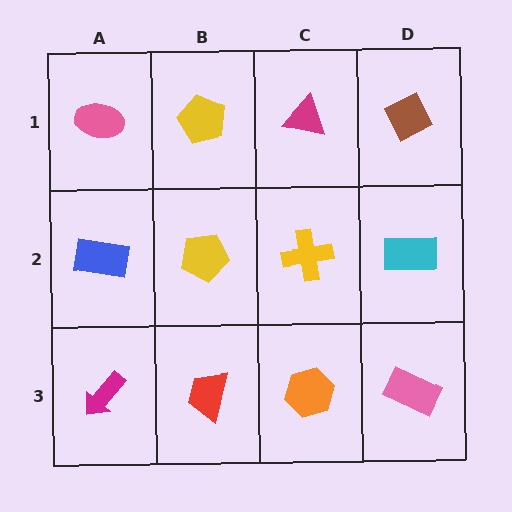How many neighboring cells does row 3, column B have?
3.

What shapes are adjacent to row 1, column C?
A yellow cross (row 2, column C), a yellow pentagon (row 1, column B), a brown diamond (row 1, column D).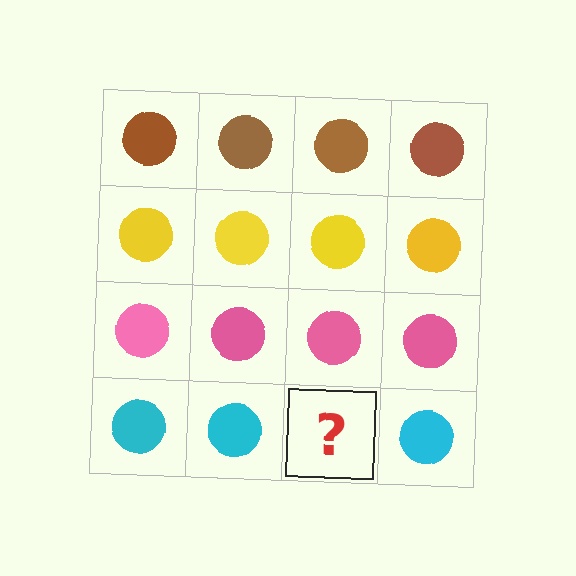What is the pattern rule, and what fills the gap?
The rule is that each row has a consistent color. The gap should be filled with a cyan circle.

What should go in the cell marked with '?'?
The missing cell should contain a cyan circle.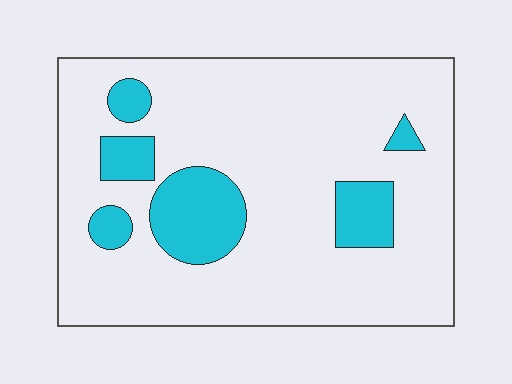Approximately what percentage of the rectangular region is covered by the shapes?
Approximately 15%.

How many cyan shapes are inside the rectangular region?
6.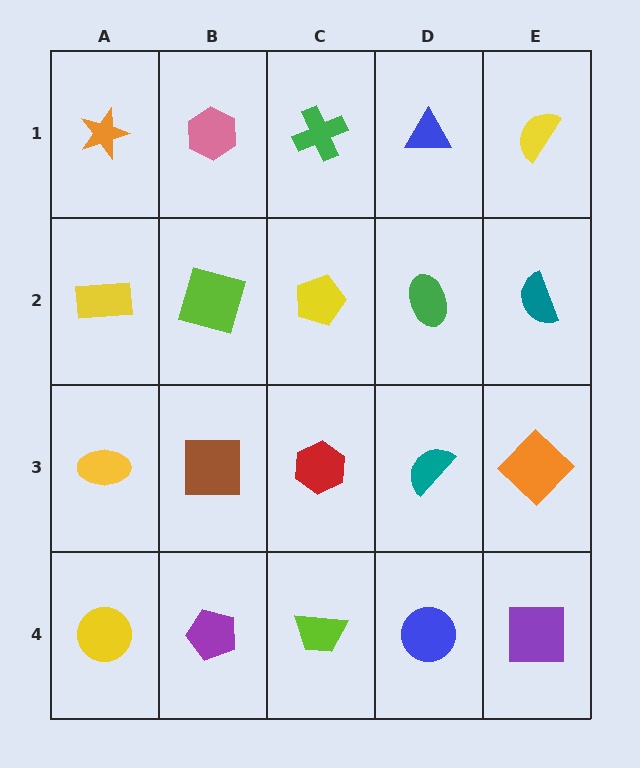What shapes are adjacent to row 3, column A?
A yellow rectangle (row 2, column A), a yellow circle (row 4, column A), a brown square (row 3, column B).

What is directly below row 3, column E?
A purple square.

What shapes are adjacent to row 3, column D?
A green ellipse (row 2, column D), a blue circle (row 4, column D), a red hexagon (row 3, column C), an orange diamond (row 3, column E).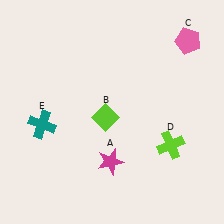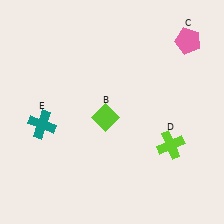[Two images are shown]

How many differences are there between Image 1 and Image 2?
There is 1 difference between the two images.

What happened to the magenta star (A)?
The magenta star (A) was removed in Image 2. It was in the bottom-left area of Image 1.